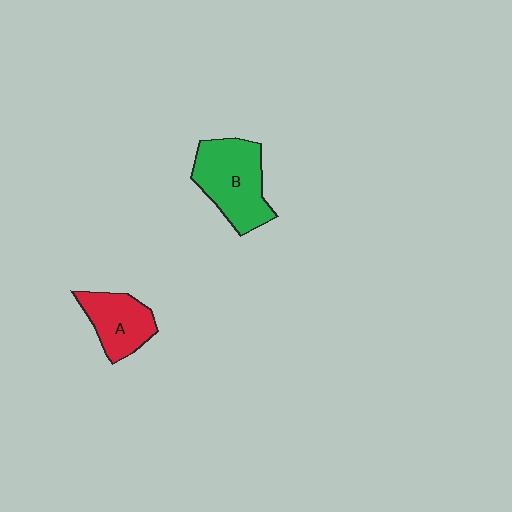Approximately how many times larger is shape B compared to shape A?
Approximately 1.5 times.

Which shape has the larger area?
Shape B (green).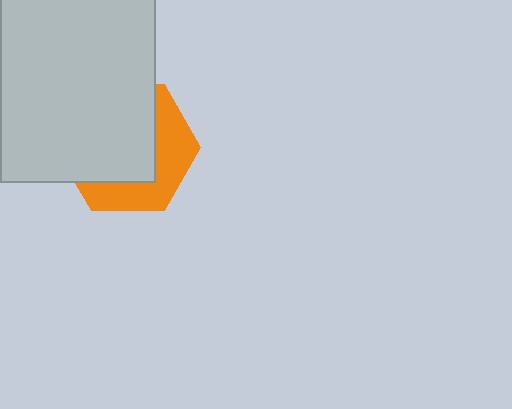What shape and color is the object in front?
The object in front is a light gray rectangle.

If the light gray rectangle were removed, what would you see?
You would see the complete orange hexagon.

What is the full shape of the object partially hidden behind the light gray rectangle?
The partially hidden object is an orange hexagon.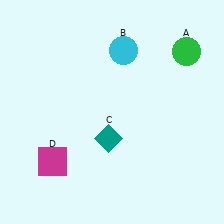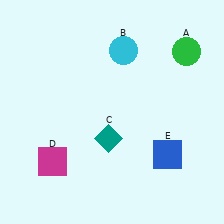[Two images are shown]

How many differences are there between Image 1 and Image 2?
There is 1 difference between the two images.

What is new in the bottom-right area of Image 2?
A blue square (E) was added in the bottom-right area of Image 2.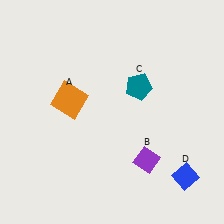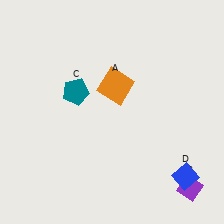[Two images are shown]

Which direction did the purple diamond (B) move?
The purple diamond (B) moved right.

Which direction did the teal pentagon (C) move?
The teal pentagon (C) moved left.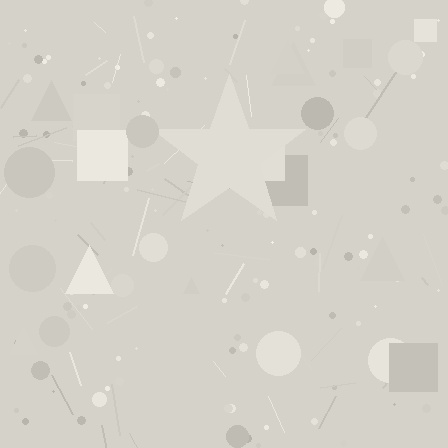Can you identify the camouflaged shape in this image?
The camouflaged shape is a star.